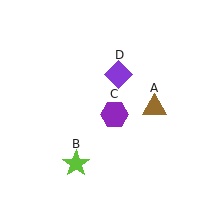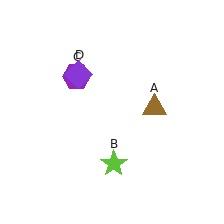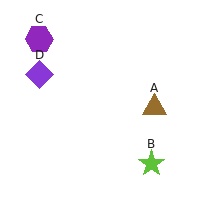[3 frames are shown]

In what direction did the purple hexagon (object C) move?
The purple hexagon (object C) moved up and to the left.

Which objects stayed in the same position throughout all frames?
Brown triangle (object A) remained stationary.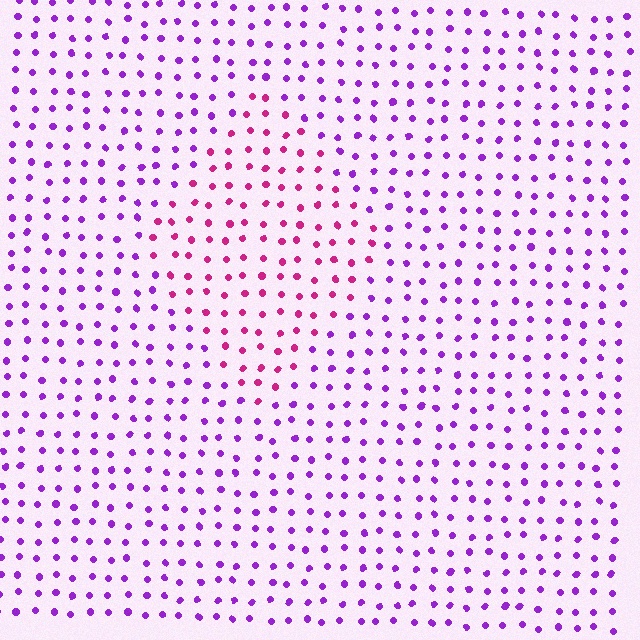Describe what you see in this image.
The image is filled with small purple elements in a uniform arrangement. A diamond-shaped region is visible where the elements are tinted to a slightly different hue, forming a subtle color boundary.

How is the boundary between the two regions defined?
The boundary is defined purely by a slight shift in hue (about 44 degrees). Spacing, size, and orientation are identical on both sides.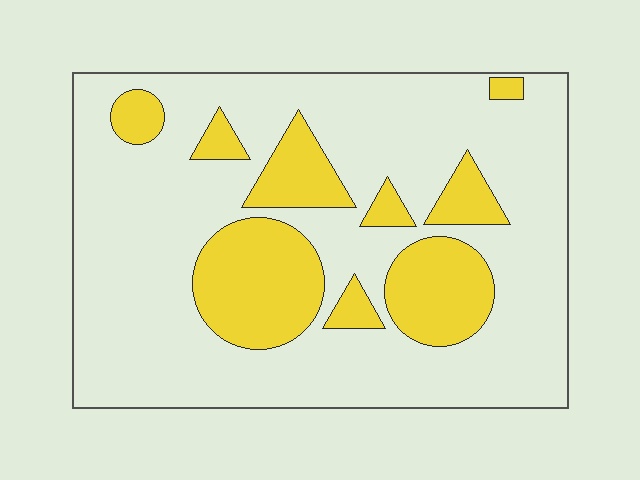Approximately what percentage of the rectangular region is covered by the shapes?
Approximately 25%.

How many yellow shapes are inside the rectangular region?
9.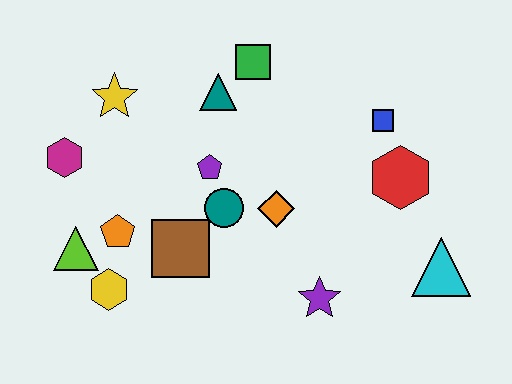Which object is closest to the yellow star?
The magenta hexagon is closest to the yellow star.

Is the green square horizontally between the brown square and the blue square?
Yes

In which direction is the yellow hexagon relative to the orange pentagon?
The yellow hexagon is below the orange pentagon.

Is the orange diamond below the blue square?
Yes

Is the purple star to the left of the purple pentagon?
No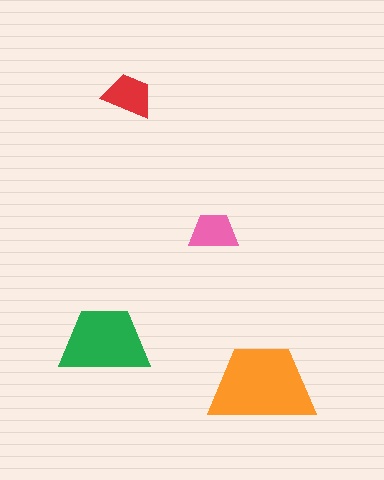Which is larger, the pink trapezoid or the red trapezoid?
The red one.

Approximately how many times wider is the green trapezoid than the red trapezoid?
About 2 times wider.